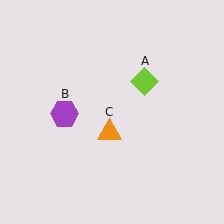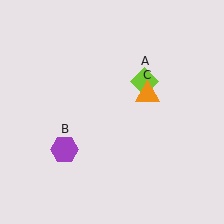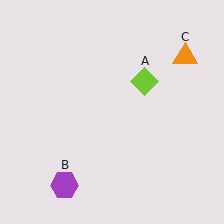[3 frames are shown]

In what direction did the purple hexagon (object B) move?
The purple hexagon (object B) moved down.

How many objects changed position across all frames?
2 objects changed position: purple hexagon (object B), orange triangle (object C).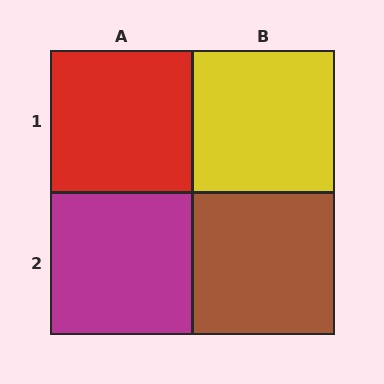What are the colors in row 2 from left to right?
Magenta, brown.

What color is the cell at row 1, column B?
Yellow.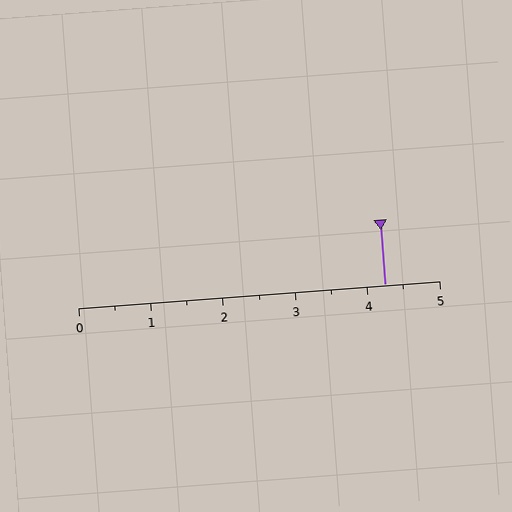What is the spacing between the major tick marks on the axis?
The major ticks are spaced 1 apart.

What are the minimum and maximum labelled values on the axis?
The axis runs from 0 to 5.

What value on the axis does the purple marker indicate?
The marker indicates approximately 4.2.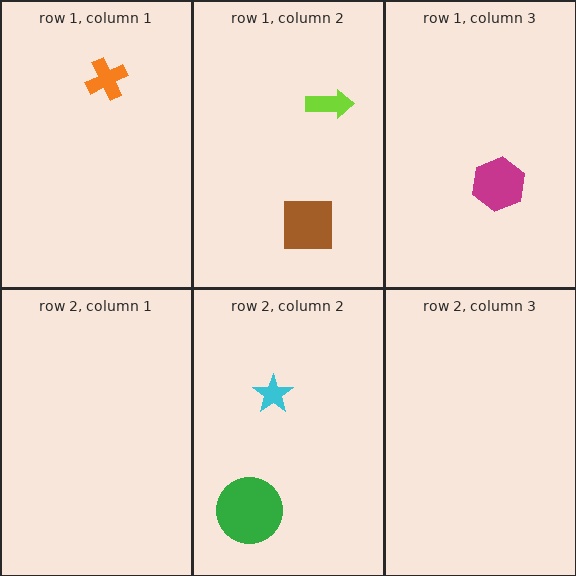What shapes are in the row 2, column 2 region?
The cyan star, the green circle.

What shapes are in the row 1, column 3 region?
The magenta hexagon.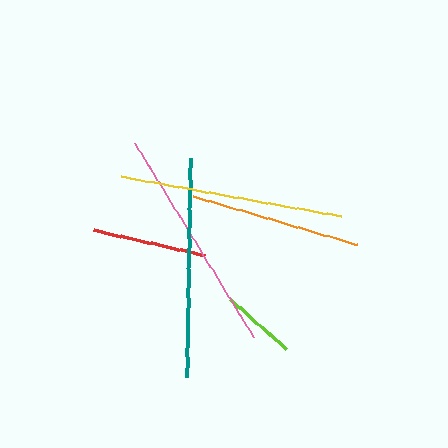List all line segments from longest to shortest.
From longest to shortest: pink, yellow, teal, orange, red, lime.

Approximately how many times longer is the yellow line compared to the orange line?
The yellow line is approximately 1.3 times the length of the orange line.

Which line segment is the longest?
The pink line is the longest at approximately 228 pixels.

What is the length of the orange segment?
The orange segment is approximately 171 pixels long.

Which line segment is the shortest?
The lime line is the shortest at approximately 76 pixels.